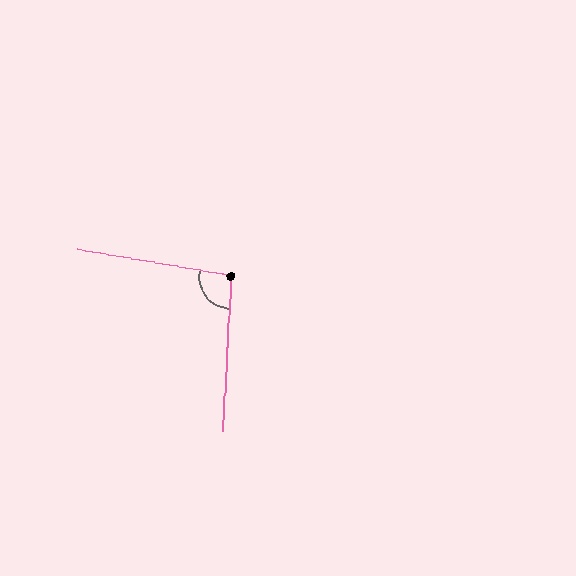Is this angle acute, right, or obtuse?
It is obtuse.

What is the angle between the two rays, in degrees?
Approximately 97 degrees.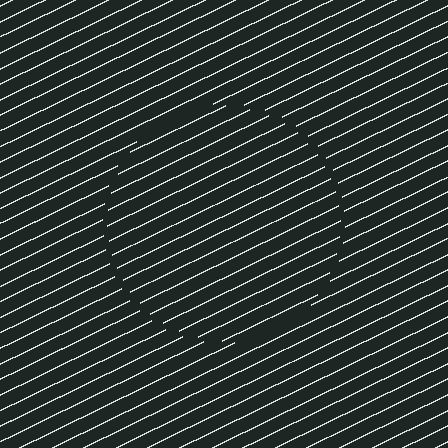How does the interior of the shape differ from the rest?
The interior of the shape contains the same grating, shifted by half a period — the contour is defined by the phase discontinuity where line-ends from the inner and outer gratings abut.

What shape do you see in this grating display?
An illusory circle. The interior of the shape contains the same grating, shifted by half a period — the contour is defined by the phase discontinuity where line-ends from the inner and outer gratings abut.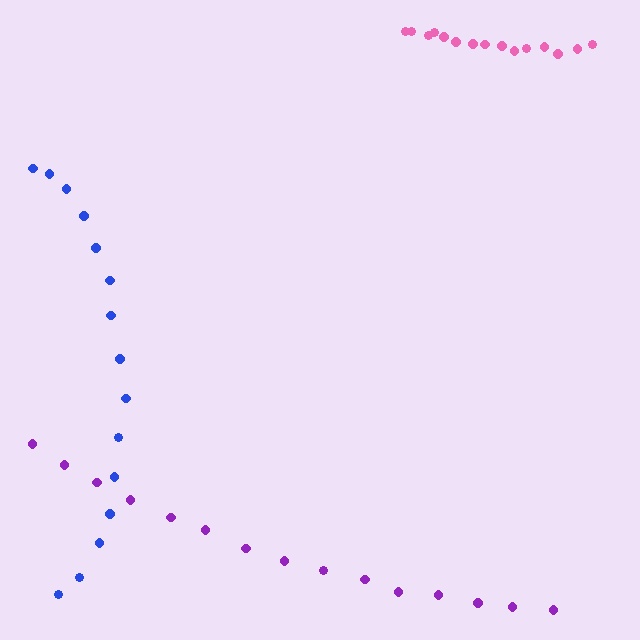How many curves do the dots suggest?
There are 3 distinct paths.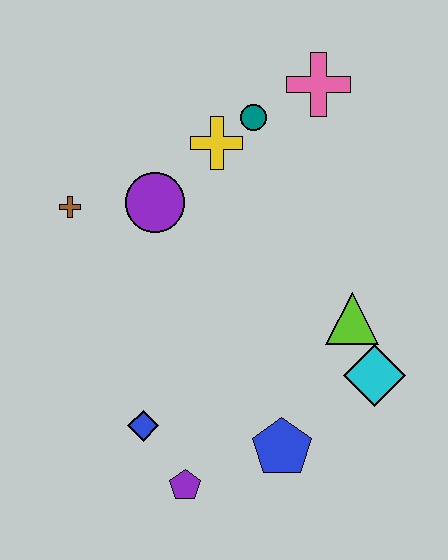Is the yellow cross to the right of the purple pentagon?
Yes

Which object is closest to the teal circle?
The yellow cross is closest to the teal circle.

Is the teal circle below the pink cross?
Yes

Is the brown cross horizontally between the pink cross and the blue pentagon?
No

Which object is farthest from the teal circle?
The purple pentagon is farthest from the teal circle.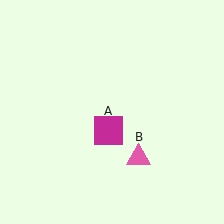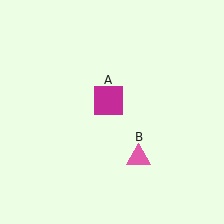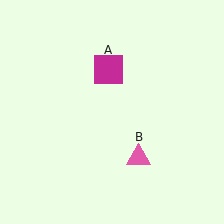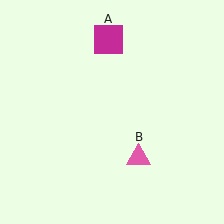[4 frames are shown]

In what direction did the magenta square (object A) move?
The magenta square (object A) moved up.